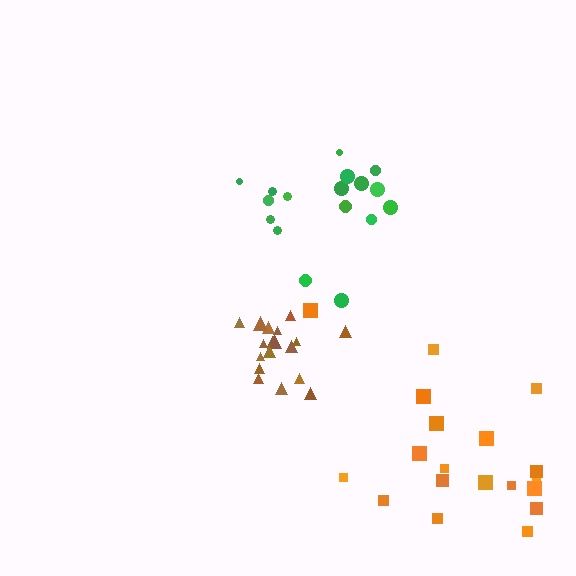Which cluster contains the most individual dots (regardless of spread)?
Orange (19).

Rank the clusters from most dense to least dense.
brown, green, orange.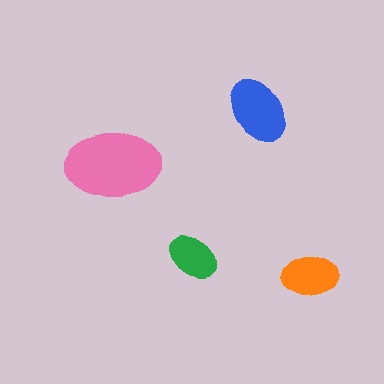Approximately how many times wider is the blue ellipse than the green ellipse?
About 1.5 times wider.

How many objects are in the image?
There are 4 objects in the image.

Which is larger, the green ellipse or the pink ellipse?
The pink one.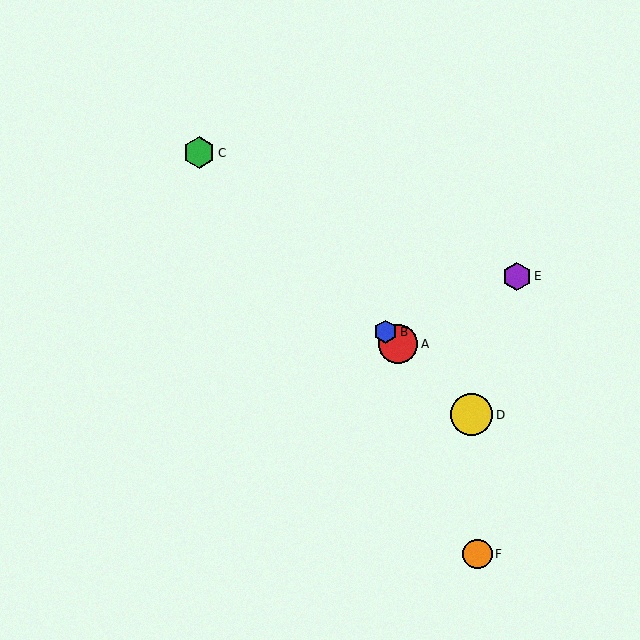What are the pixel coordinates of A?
Object A is at (398, 344).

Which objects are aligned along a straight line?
Objects A, B, C, D are aligned along a straight line.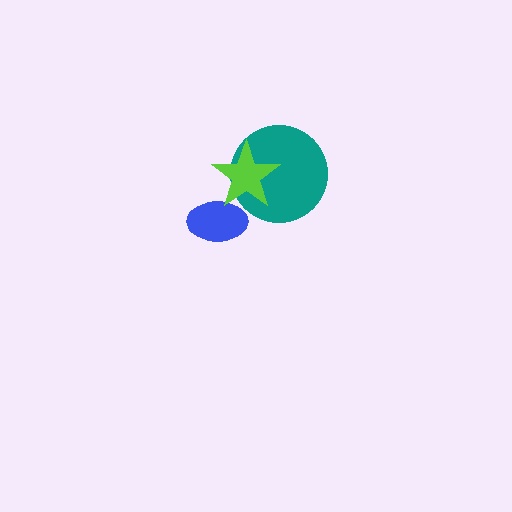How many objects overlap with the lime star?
2 objects overlap with the lime star.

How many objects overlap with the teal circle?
1 object overlaps with the teal circle.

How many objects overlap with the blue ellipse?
1 object overlaps with the blue ellipse.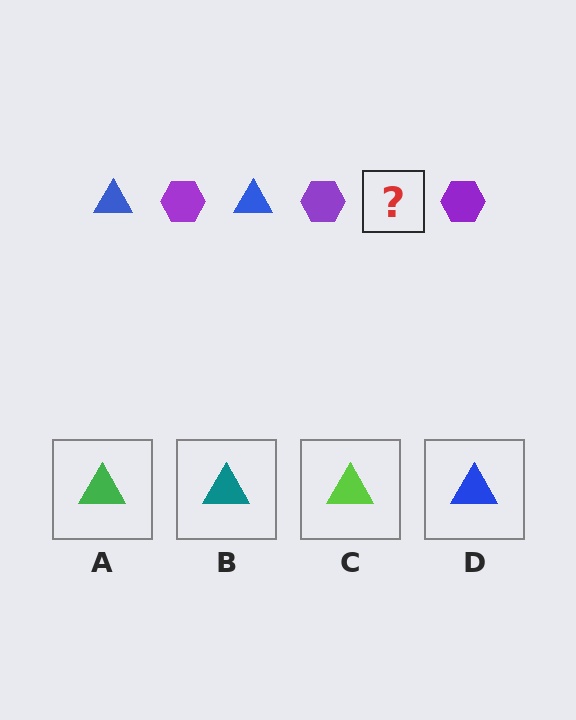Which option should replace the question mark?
Option D.